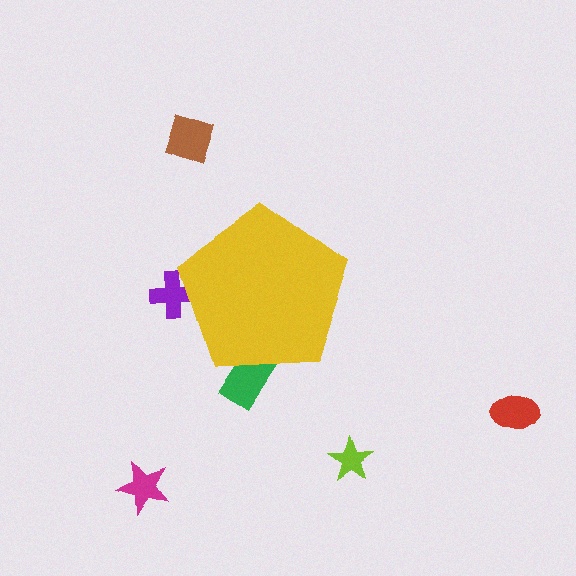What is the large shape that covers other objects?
A yellow pentagon.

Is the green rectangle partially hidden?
Yes, the green rectangle is partially hidden behind the yellow pentagon.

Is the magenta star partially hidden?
No, the magenta star is fully visible.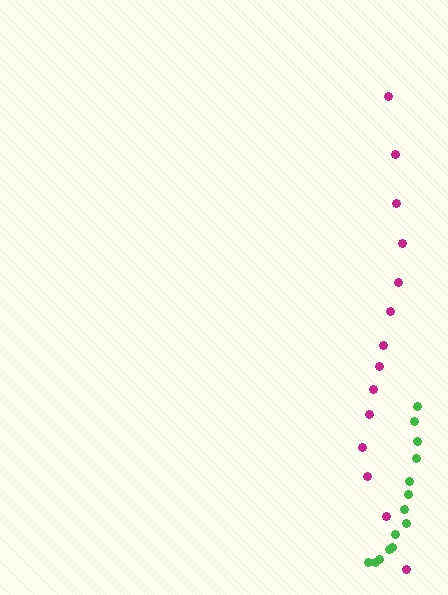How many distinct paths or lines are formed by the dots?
There are 2 distinct paths.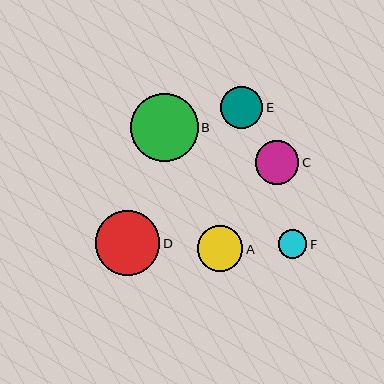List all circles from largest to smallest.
From largest to smallest: B, D, A, C, E, F.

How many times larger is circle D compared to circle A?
Circle D is approximately 1.4 times the size of circle A.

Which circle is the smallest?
Circle F is the smallest with a size of approximately 28 pixels.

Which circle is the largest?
Circle B is the largest with a size of approximately 68 pixels.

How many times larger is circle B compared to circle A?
Circle B is approximately 1.5 times the size of circle A.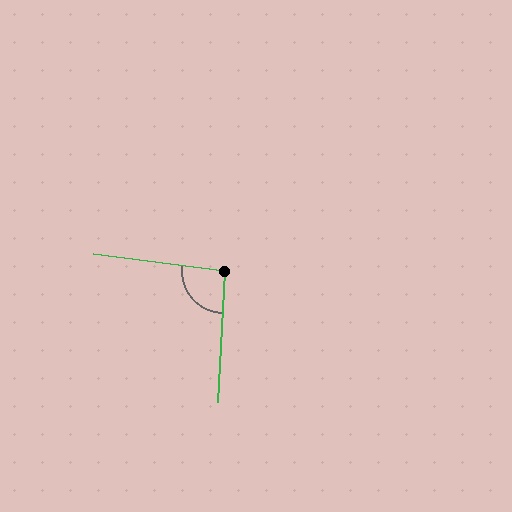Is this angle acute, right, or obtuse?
It is approximately a right angle.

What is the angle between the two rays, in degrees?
Approximately 94 degrees.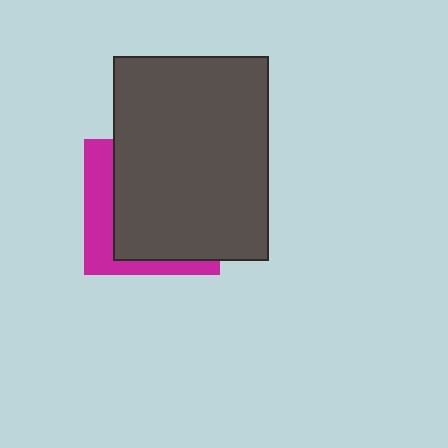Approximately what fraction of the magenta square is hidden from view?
Roughly 70% of the magenta square is hidden behind the dark gray rectangle.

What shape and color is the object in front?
The object in front is a dark gray rectangle.